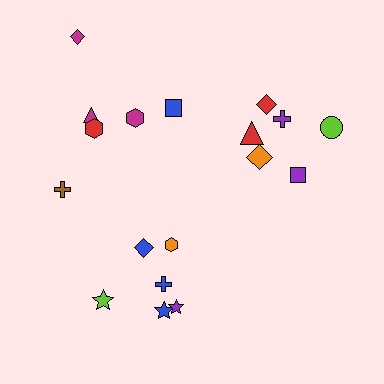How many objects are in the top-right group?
There are 7 objects.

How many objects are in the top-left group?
There are 5 objects.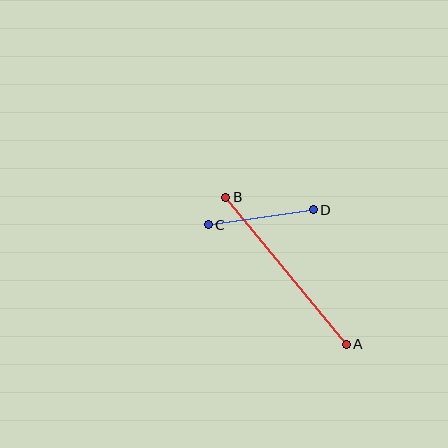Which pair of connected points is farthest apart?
Points A and B are farthest apart.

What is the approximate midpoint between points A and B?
The midpoint is at approximately (286, 271) pixels.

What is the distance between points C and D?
The distance is approximately 106 pixels.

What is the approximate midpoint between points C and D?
The midpoint is at approximately (261, 217) pixels.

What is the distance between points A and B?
The distance is approximately 190 pixels.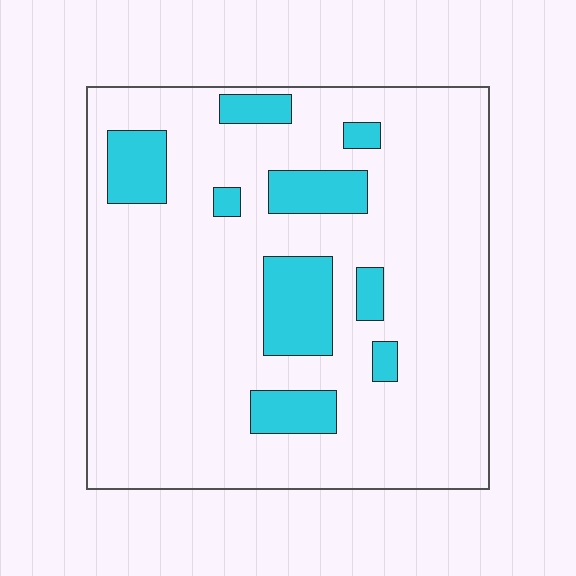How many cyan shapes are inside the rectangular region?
9.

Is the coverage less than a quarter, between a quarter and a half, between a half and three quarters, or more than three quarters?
Less than a quarter.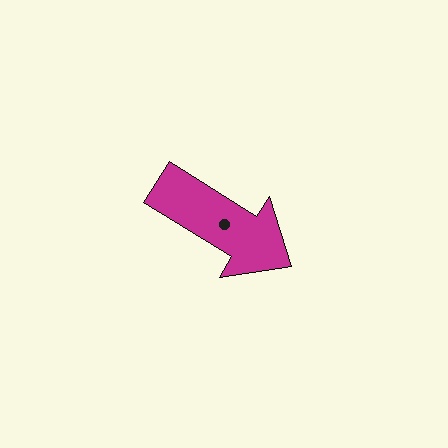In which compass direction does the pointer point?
Southeast.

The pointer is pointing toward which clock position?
Roughly 4 o'clock.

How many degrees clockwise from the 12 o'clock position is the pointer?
Approximately 122 degrees.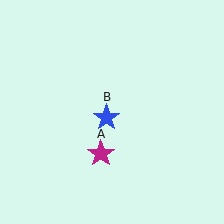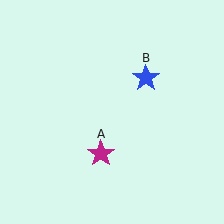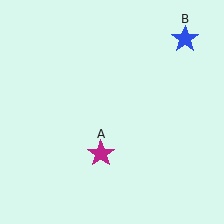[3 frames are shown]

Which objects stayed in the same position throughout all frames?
Magenta star (object A) remained stationary.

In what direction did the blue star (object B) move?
The blue star (object B) moved up and to the right.